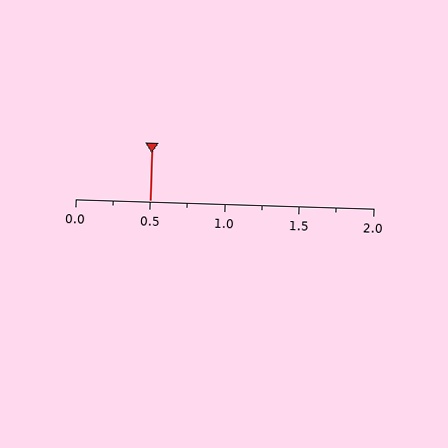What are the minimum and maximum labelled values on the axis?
The axis runs from 0.0 to 2.0.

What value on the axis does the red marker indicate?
The marker indicates approximately 0.5.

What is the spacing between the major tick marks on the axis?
The major ticks are spaced 0.5 apart.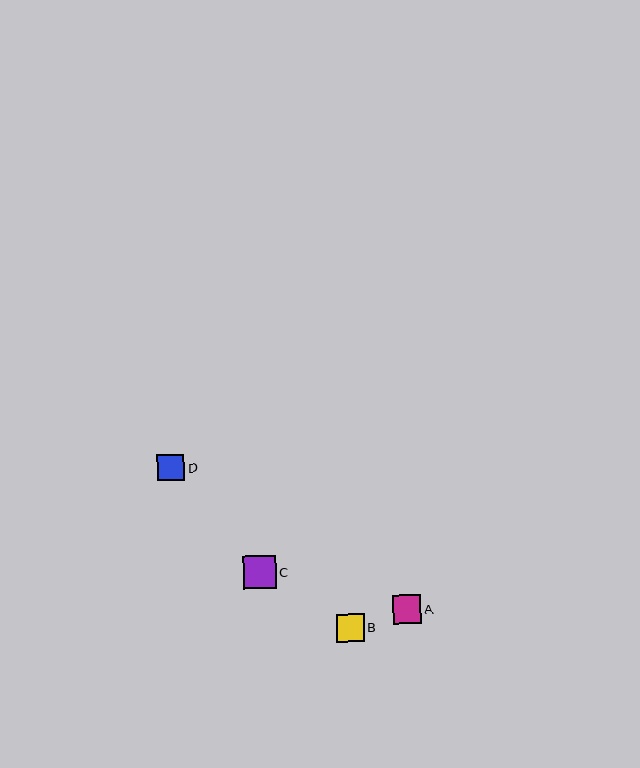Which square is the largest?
Square C is the largest with a size of approximately 33 pixels.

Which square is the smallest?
Square D is the smallest with a size of approximately 27 pixels.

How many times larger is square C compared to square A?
Square C is approximately 1.2 times the size of square A.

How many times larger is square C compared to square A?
Square C is approximately 1.2 times the size of square A.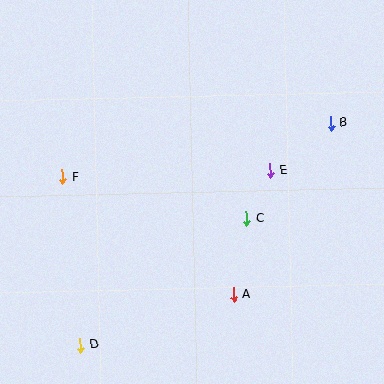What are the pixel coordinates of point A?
Point A is at (233, 294).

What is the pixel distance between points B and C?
The distance between B and C is 127 pixels.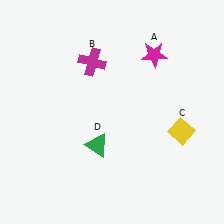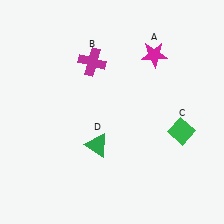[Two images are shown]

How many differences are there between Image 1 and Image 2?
There is 1 difference between the two images.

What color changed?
The diamond (C) changed from yellow in Image 1 to green in Image 2.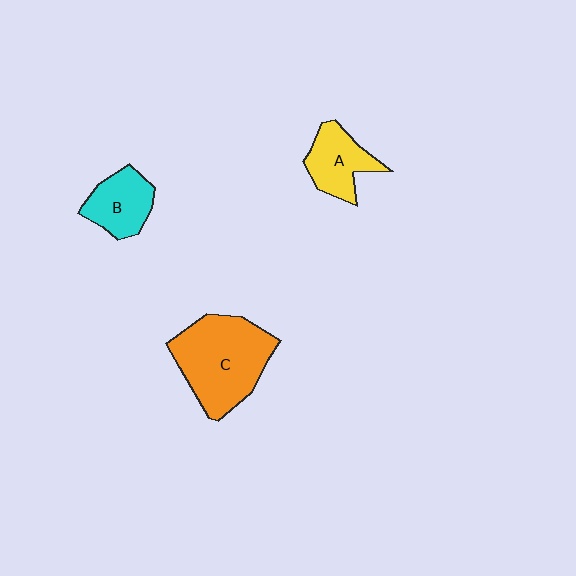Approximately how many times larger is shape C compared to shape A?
Approximately 2.0 times.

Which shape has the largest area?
Shape C (orange).